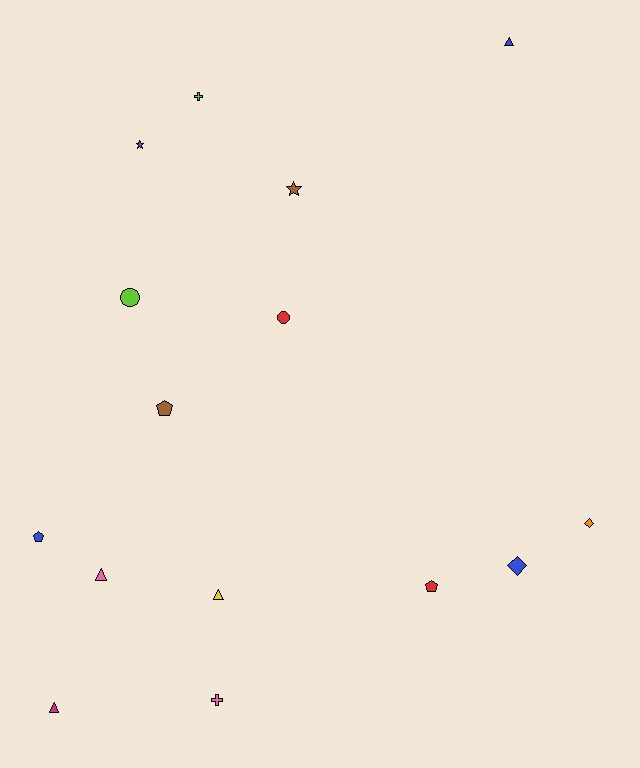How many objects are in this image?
There are 15 objects.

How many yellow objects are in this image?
There is 1 yellow object.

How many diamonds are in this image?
There are 2 diamonds.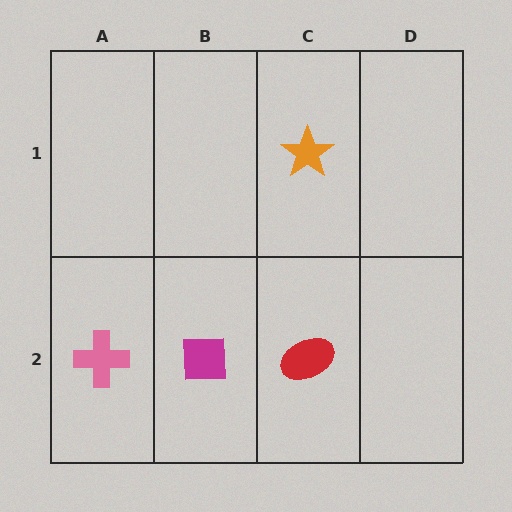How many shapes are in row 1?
1 shape.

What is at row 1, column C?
An orange star.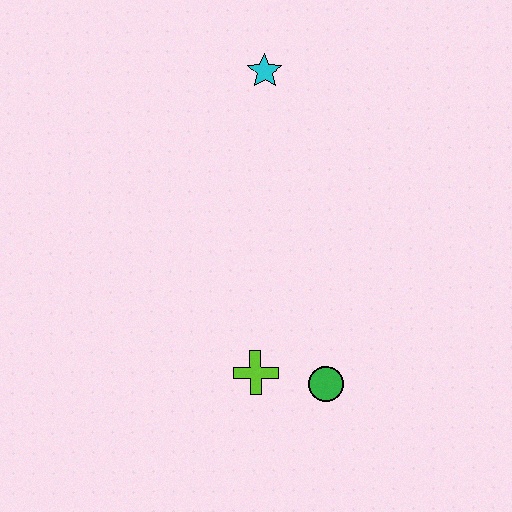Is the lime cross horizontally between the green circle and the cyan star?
No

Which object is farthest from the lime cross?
The cyan star is farthest from the lime cross.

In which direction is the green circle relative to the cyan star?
The green circle is below the cyan star.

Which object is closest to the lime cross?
The green circle is closest to the lime cross.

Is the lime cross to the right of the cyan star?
No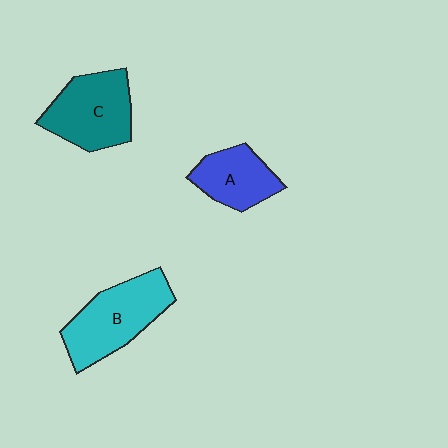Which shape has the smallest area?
Shape A (blue).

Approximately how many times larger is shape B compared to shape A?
Approximately 1.5 times.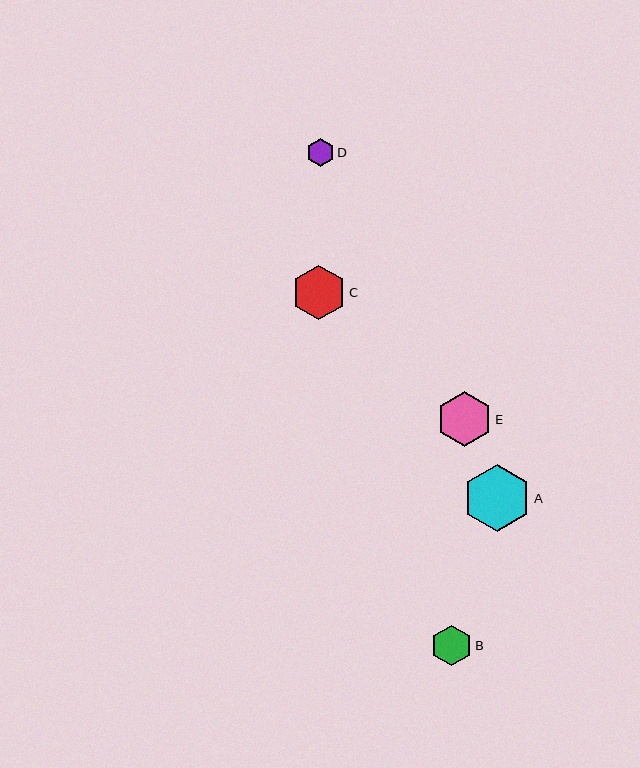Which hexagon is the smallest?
Hexagon D is the smallest with a size of approximately 27 pixels.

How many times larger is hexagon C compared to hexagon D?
Hexagon C is approximately 2.0 times the size of hexagon D.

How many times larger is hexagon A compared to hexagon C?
Hexagon A is approximately 1.2 times the size of hexagon C.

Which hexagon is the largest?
Hexagon A is the largest with a size of approximately 67 pixels.